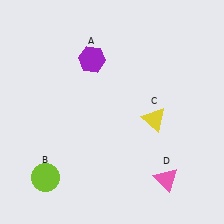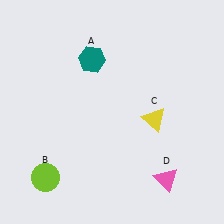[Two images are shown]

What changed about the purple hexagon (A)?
In Image 1, A is purple. In Image 2, it changed to teal.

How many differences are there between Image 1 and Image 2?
There is 1 difference between the two images.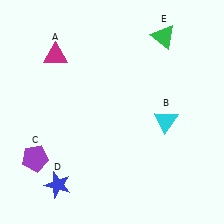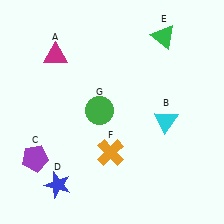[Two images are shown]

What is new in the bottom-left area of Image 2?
An orange cross (F) was added in the bottom-left area of Image 2.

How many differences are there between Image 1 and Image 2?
There are 2 differences between the two images.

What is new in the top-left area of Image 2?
A green circle (G) was added in the top-left area of Image 2.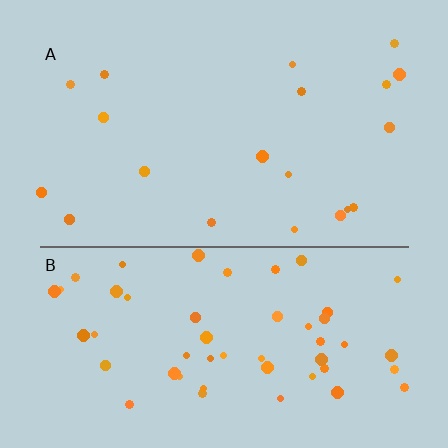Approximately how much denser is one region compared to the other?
Approximately 2.7× — region B over region A.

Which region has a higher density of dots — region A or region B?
B (the bottom).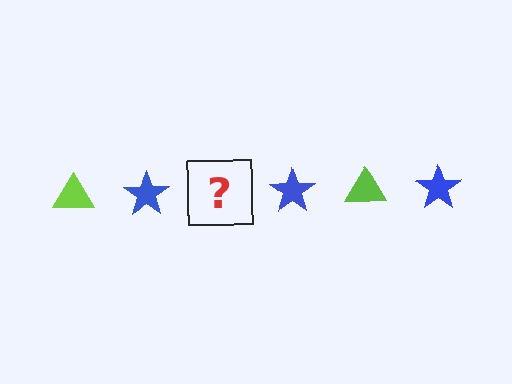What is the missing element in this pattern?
The missing element is a lime triangle.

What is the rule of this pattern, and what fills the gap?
The rule is that the pattern alternates between lime triangle and blue star. The gap should be filled with a lime triangle.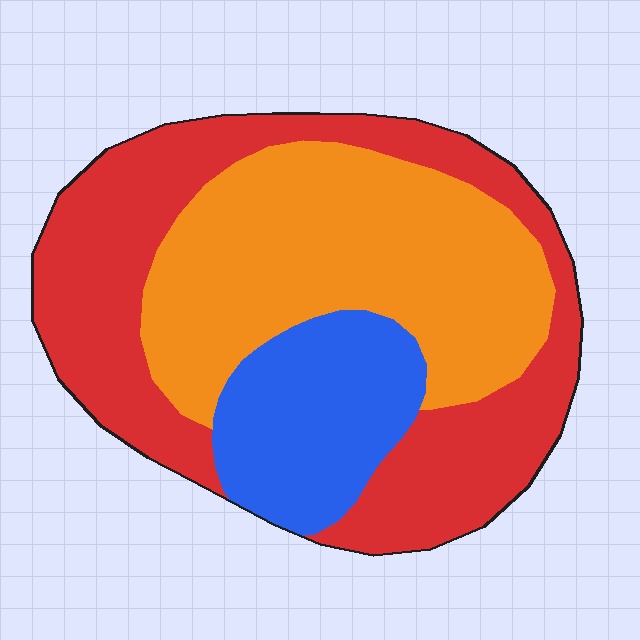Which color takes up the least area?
Blue, at roughly 20%.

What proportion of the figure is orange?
Orange covers 39% of the figure.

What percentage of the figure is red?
Red covers about 40% of the figure.